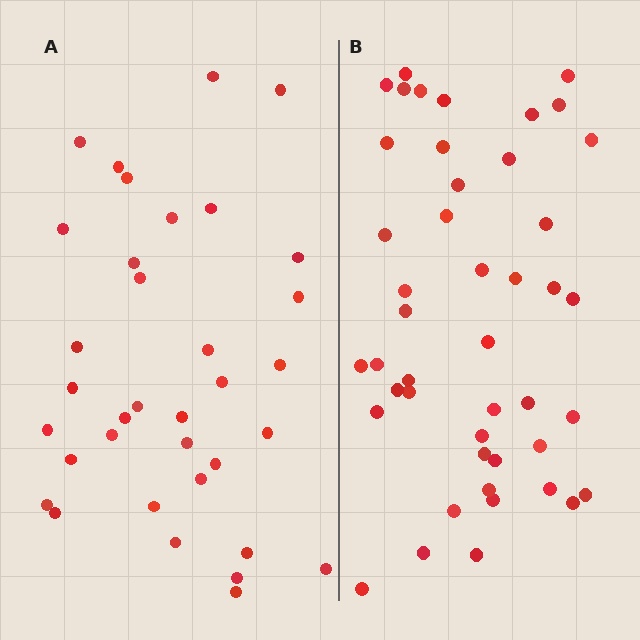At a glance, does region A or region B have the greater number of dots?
Region B (the right region) has more dots.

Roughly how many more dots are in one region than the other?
Region B has roughly 10 or so more dots than region A.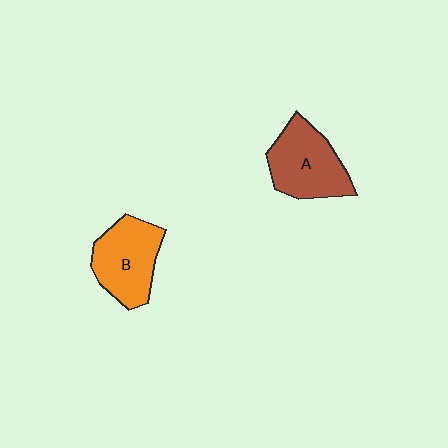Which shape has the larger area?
Shape A (brown).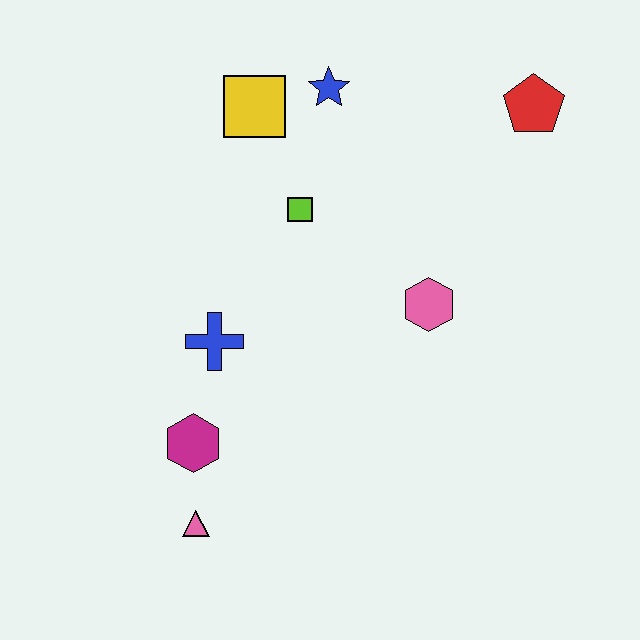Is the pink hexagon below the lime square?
Yes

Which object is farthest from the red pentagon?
The pink triangle is farthest from the red pentagon.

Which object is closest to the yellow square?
The blue star is closest to the yellow square.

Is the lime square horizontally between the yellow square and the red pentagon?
Yes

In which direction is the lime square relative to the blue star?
The lime square is below the blue star.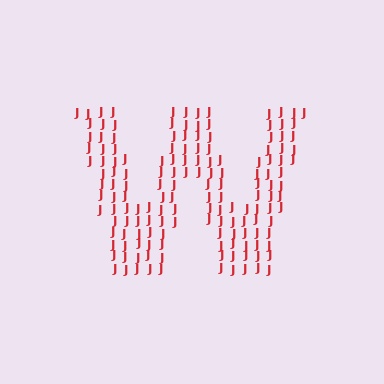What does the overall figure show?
The overall figure shows the letter W.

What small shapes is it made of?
It is made of small letter J's.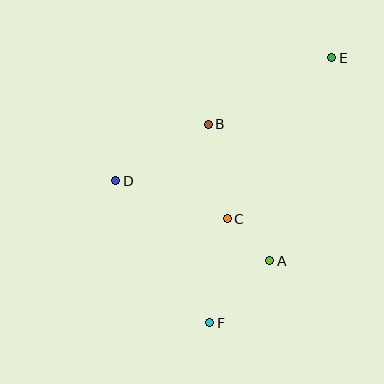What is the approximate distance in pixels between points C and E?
The distance between C and E is approximately 192 pixels.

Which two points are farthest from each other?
Points E and F are farthest from each other.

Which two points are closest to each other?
Points A and C are closest to each other.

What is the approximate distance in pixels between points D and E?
The distance between D and E is approximately 248 pixels.